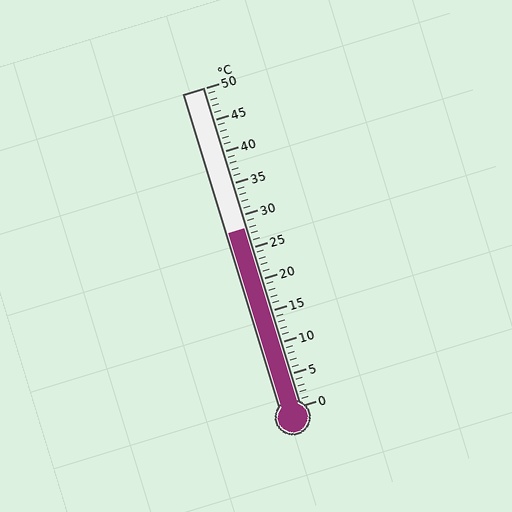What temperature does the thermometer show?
The thermometer shows approximately 28°C.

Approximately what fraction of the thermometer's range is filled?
The thermometer is filled to approximately 55% of its range.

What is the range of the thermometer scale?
The thermometer scale ranges from 0°C to 50°C.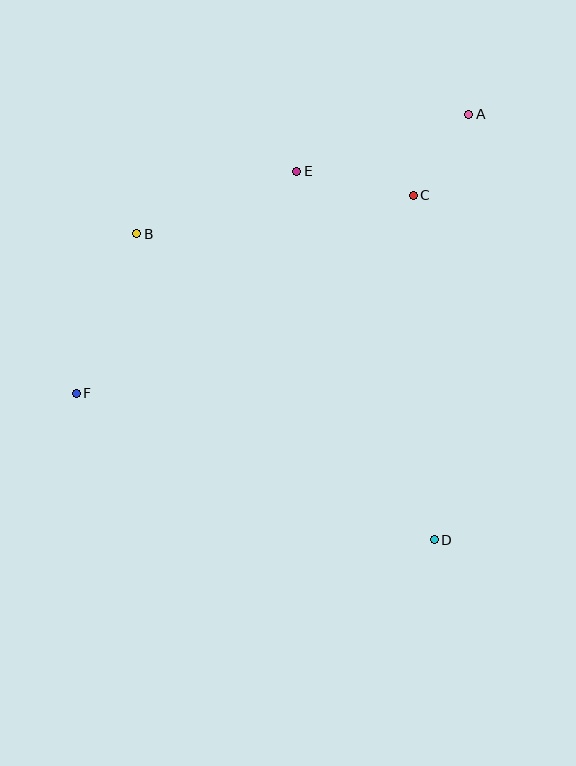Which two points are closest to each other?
Points A and C are closest to each other.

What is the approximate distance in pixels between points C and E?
The distance between C and E is approximately 119 pixels.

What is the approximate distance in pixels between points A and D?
The distance between A and D is approximately 427 pixels.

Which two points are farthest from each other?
Points A and F are farthest from each other.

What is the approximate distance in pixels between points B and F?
The distance between B and F is approximately 171 pixels.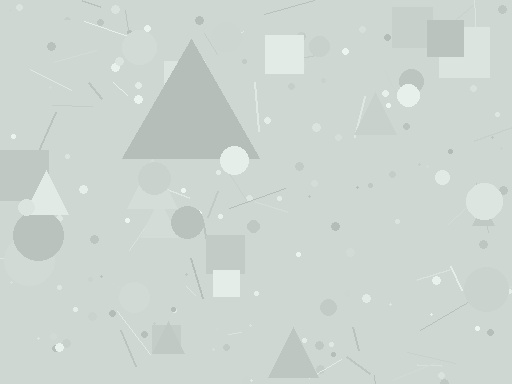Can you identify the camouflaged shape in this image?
The camouflaged shape is a triangle.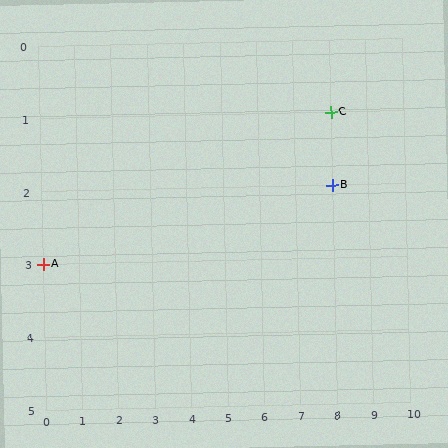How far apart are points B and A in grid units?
Points B and A are 8 columns and 1 row apart (about 8.1 grid units diagonally).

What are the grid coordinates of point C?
Point C is at grid coordinates (8, 1).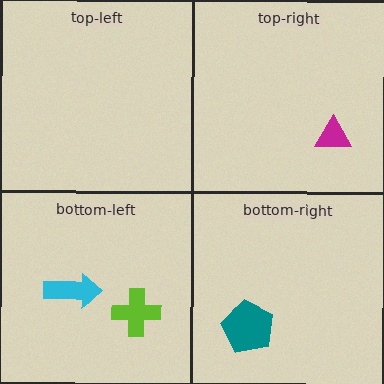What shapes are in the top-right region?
The magenta triangle.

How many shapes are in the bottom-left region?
2.